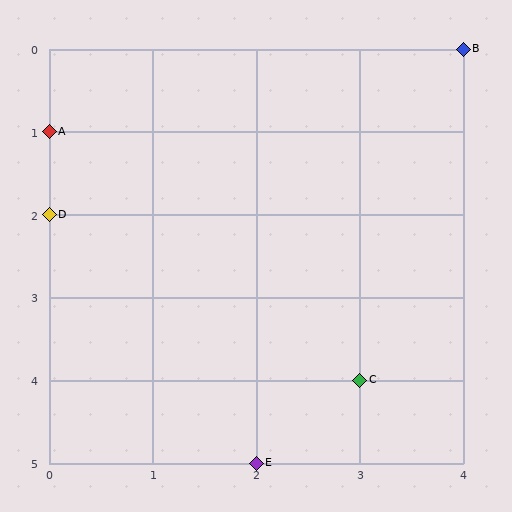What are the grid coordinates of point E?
Point E is at grid coordinates (2, 5).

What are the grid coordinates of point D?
Point D is at grid coordinates (0, 2).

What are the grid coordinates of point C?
Point C is at grid coordinates (3, 4).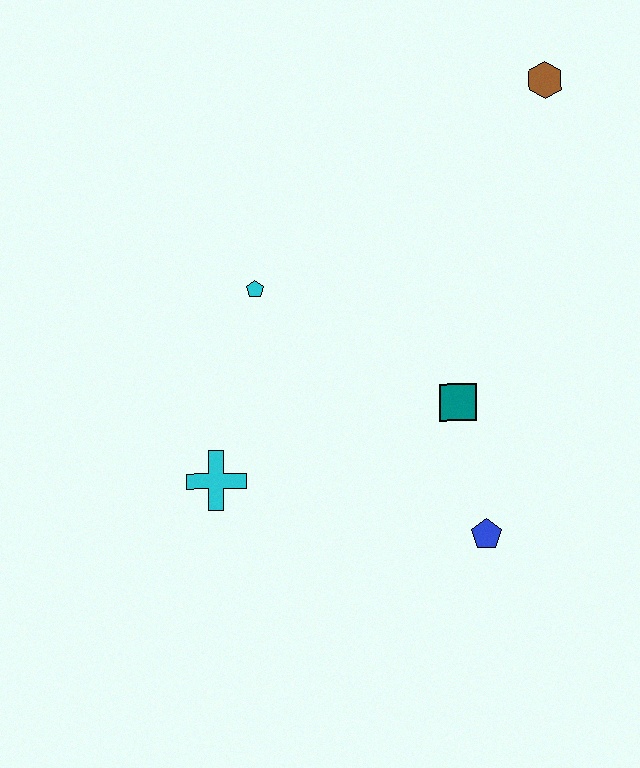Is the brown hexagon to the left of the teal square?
No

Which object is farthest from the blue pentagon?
The brown hexagon is farthest from the blue pentagon.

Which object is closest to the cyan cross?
The cyan pentagon is closest to the cyan cross.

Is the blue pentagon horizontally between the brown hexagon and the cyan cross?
Yes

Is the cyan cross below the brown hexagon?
Yes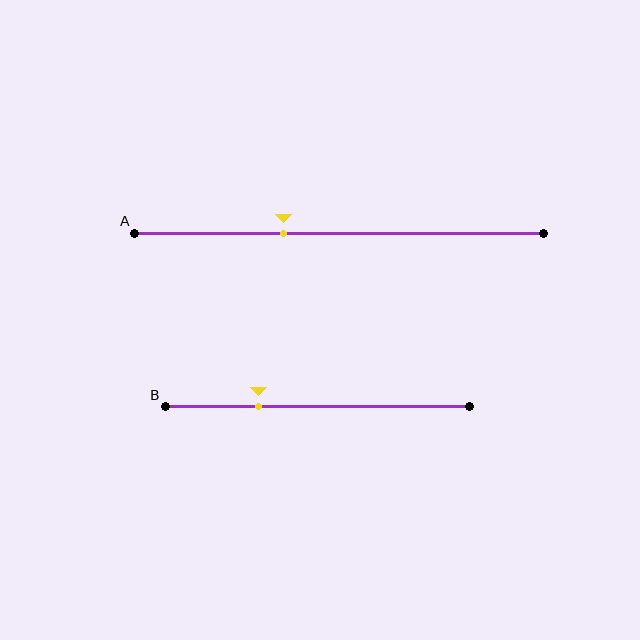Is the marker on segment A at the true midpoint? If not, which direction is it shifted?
No, the marker on segment A is shifted to the left by about 14% of the segment length.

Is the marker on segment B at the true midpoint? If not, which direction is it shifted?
No, the marker on segment B is shifted to the left by about 19% of the segment length.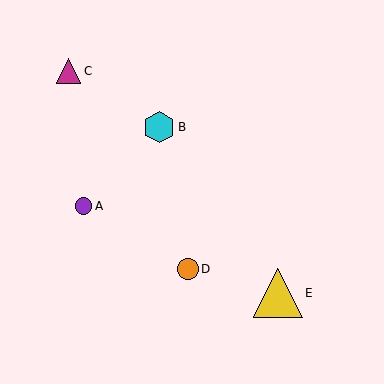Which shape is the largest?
The yellow triangle (labeled E) is the largest.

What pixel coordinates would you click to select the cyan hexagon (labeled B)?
Click at (159, 127) to select the cyan hexagon B.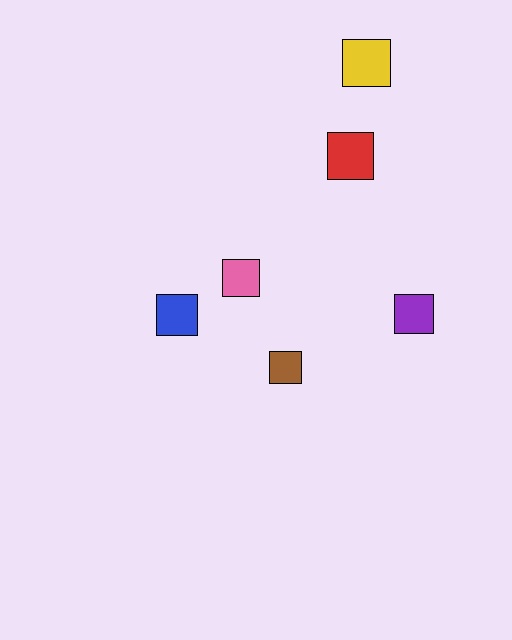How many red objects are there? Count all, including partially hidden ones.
There is 1 red object.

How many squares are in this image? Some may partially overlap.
There are 6 squares.